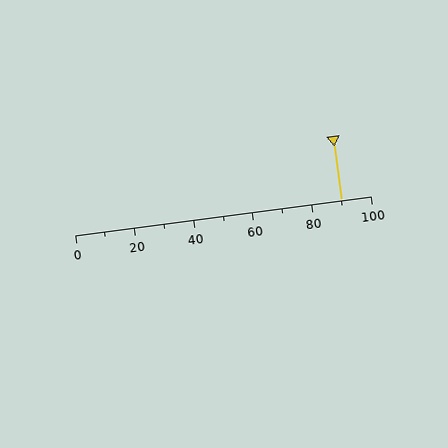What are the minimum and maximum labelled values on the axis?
The axis runs from 0 to 100.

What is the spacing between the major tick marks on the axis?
The major ticks are spaced 20 apart.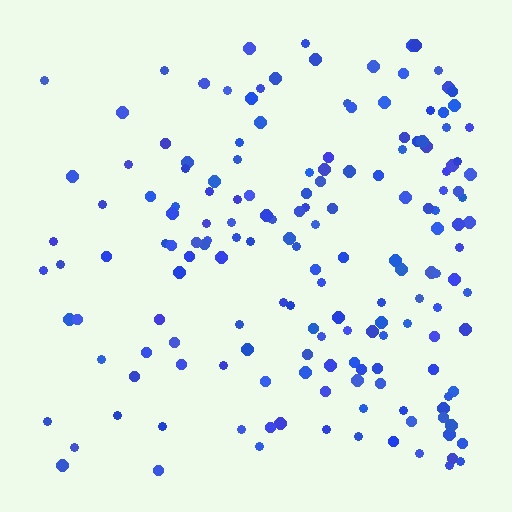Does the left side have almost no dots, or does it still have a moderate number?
Still a moderate number, just noticeably fewer than the right.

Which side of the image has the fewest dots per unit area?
The left.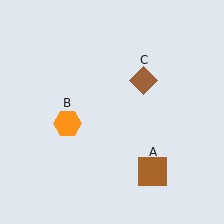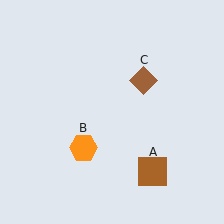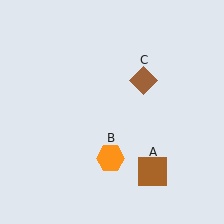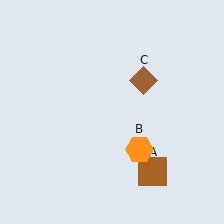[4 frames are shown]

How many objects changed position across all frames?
1 object changed position: orange hexagon (object B).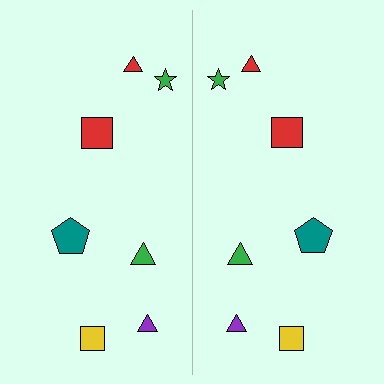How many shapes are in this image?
There are 14 shapes in this image.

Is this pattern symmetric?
Yes, this pattern has bilateral (reflection) symmetry.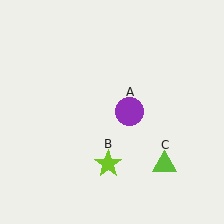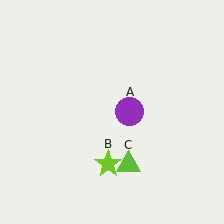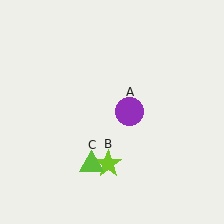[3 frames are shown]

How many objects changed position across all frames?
1 object changed position: lime triangle (object C).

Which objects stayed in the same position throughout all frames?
Purple circle (object A) and lime star (object B) remained stationary.